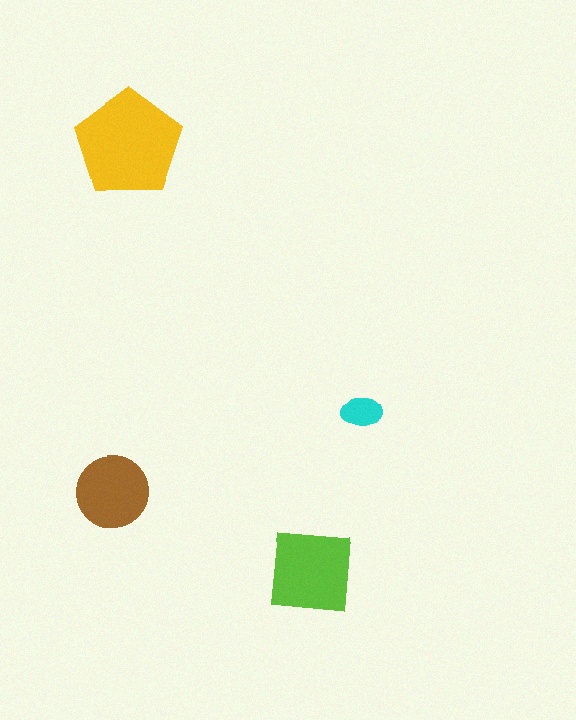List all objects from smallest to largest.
The cyan ellipse, the brown circle, the lime square, the yellow pentagon.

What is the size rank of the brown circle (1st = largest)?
3rd.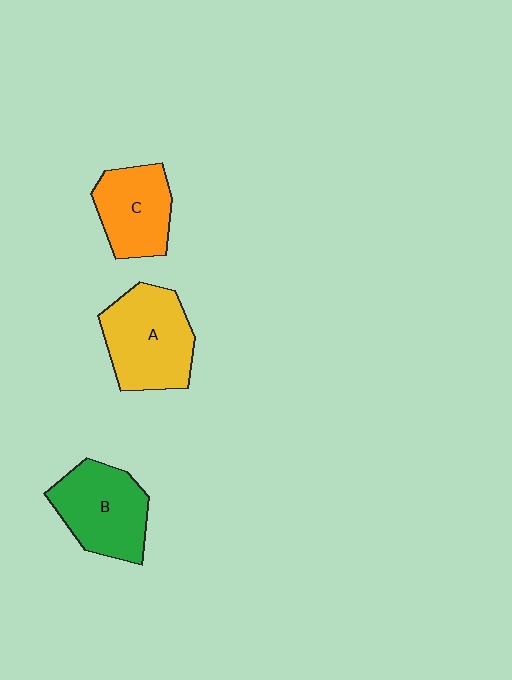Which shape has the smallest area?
Shape C (orange).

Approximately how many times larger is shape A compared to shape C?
Approximately 1.3 times.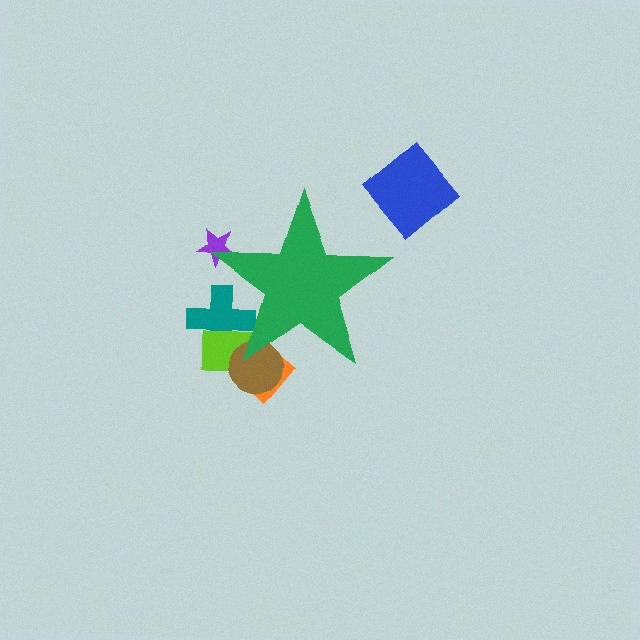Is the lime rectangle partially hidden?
Yes, the lime rectangle is partially hidden behind the green star.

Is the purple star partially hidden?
Yes, the purple star is partially hidden behind the green star.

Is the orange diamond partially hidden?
Yes, the orange diamond is partially hidden behind the green star.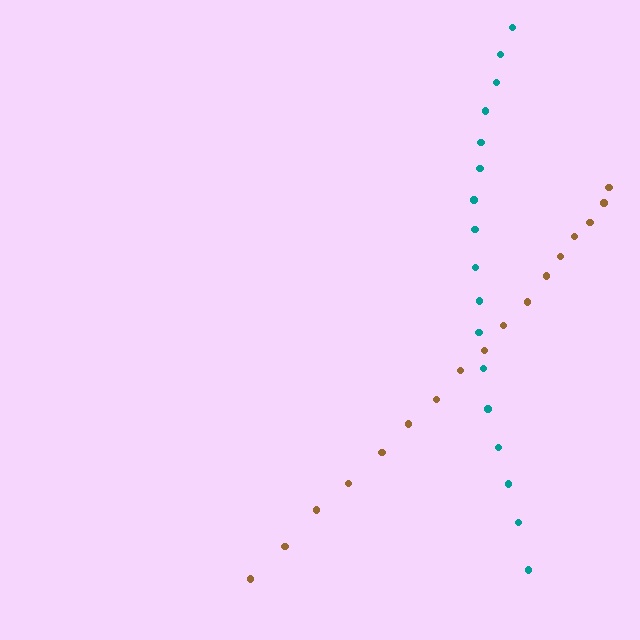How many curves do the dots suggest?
There are 2 distinct paths.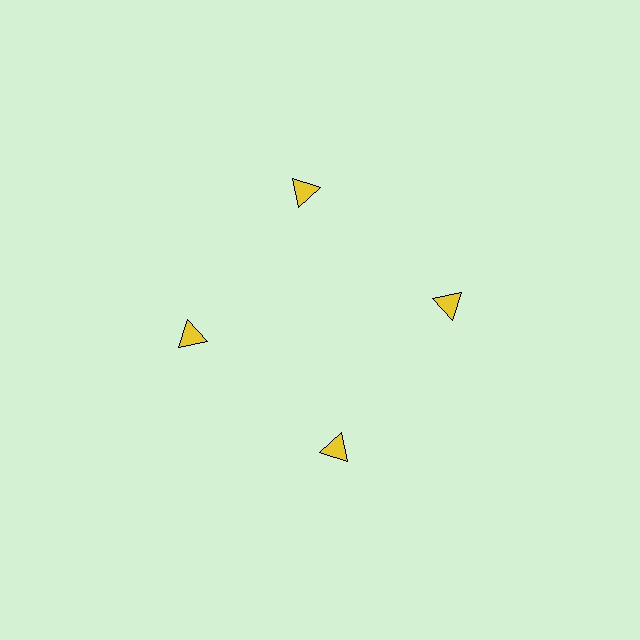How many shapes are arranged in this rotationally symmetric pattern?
There are 4 shapes, arranged in 4 groups of 1.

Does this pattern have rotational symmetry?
Yes, this pattern has 4-fold rotational symmetry. It looks the same after rotating 90 degrees around the center.